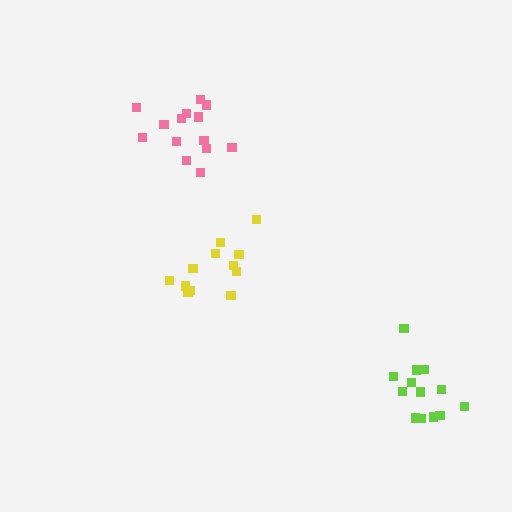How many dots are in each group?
Group 1: 14 dots, Group 2: 13 dots, Group 3: 12 dots (39 total).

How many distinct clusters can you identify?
There are 3 distinct clusters.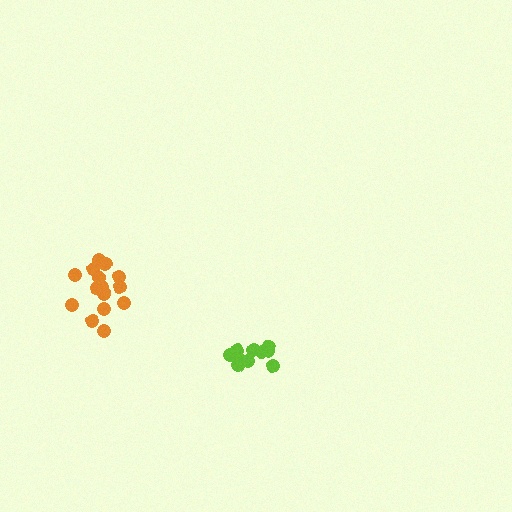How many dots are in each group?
Group 1: 15 dots, Group 2: 10 dots (25 total).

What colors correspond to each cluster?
The clusters are colored: orange, lime.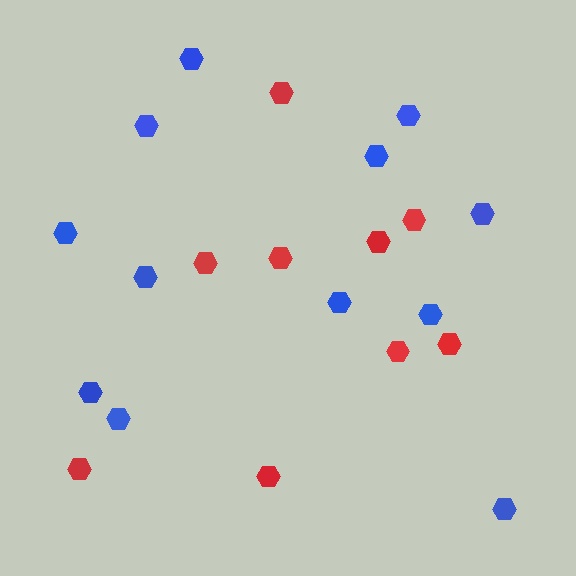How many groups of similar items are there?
There are 2 groups: one group of blue hexagons (12) and one group of red hexagons (9).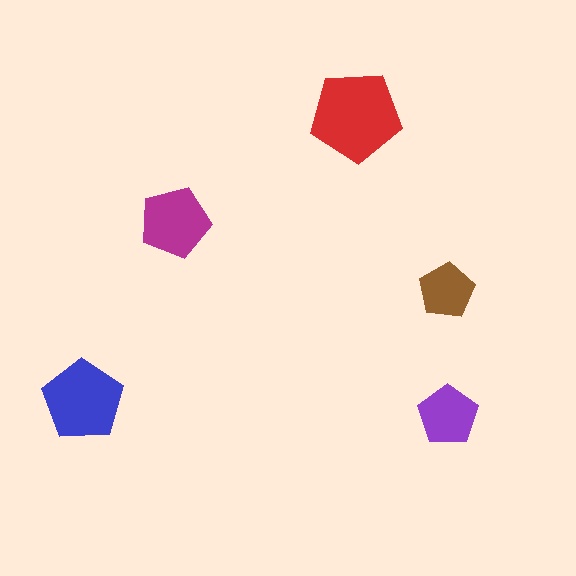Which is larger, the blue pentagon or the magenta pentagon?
The blue one.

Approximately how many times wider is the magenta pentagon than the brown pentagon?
About 1.5 times wider.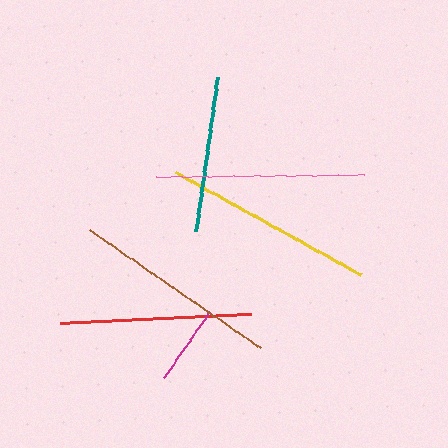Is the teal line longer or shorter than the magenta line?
The teal line is longer than the magenta line.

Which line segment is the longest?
The yellow line is the longest at approximately 212 pixels.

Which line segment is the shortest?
The magenta line is the shortest at approximately 81 pixels.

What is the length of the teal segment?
The teal segment is approximately 155 pixels long.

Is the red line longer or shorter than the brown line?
The brown line is longer than the red line.